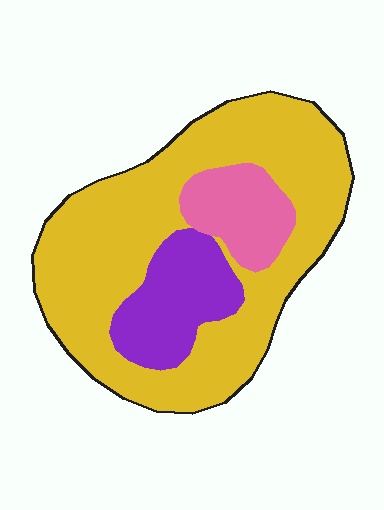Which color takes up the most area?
Yellow, at roughly 70%.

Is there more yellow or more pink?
Yellow.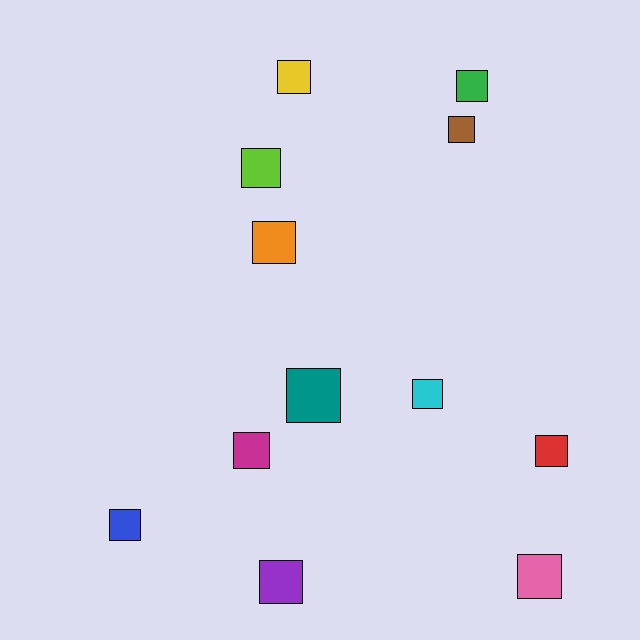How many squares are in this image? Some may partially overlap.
There are 12 squares.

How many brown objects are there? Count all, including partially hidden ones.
There is 1 brown object.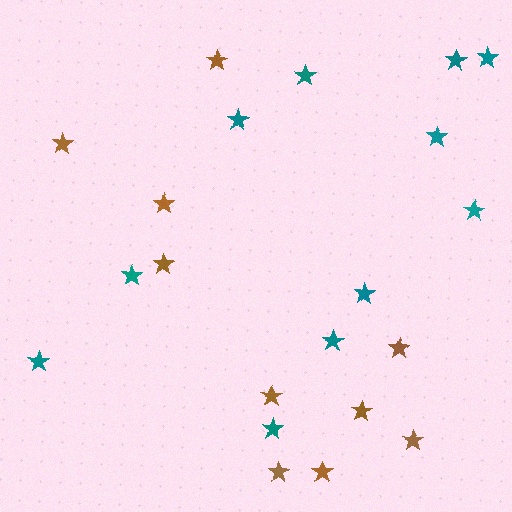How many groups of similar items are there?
There are 2 groups: one group of brown stars (10) and one group of teal stars (11).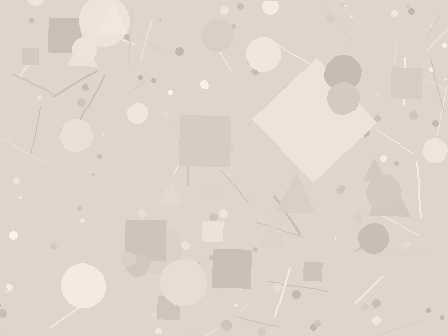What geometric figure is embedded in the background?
A diamond is embedded in the background.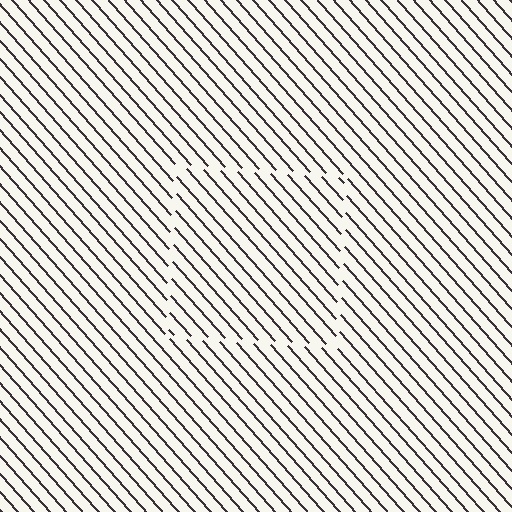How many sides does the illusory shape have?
4 sides — the line-ends trace a square.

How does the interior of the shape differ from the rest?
The interior of the shape contains the same grating, shifted by half a period — the contour is defined by the phase discontinuity where line-ends from the inner and outer gratings abut.